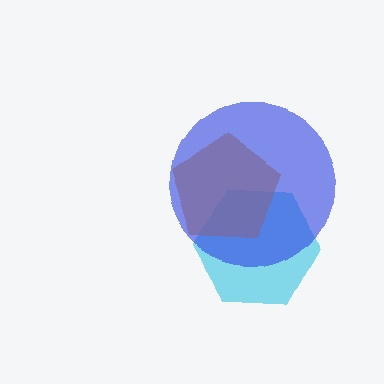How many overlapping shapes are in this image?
There are 3 overlapping shapes in the image.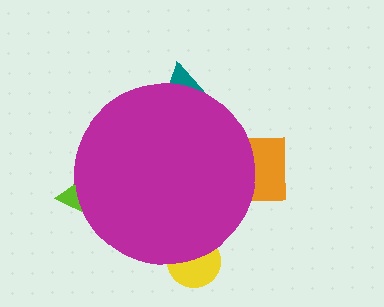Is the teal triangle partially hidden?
Yes, the teal triangle is partially hidden behind the magenta circle.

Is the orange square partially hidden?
Yes, the orange square is partially hidden behind the magenta circle.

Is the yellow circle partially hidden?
Yes, the yellow circle is partially hidden behind the magenta circle.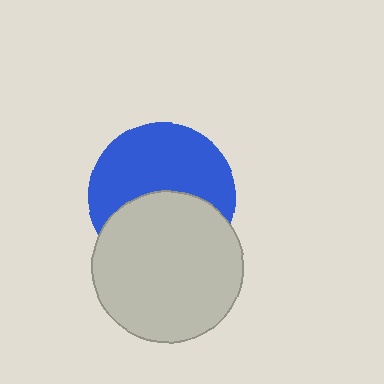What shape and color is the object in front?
The object in front is a light gray circle.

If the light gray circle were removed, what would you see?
You would see the complete blue circle.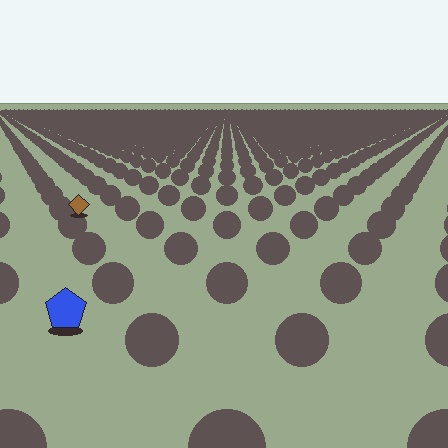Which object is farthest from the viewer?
The brown diamond is farthest from the viewer. It appears smaller and the ground texture around it is denser.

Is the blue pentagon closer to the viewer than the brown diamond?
Yes. The blue pentagon is closer — you can tell from the texture gradient: the ground texture is coarser near it.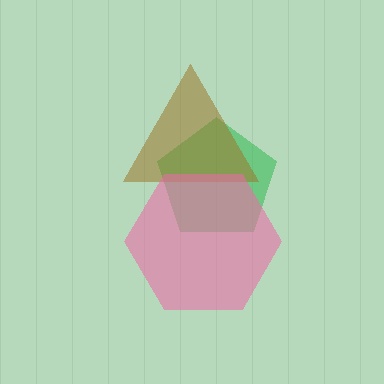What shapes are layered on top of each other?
The layered shapes are: a green pentagon, a brown triangle, a pink hexagon.